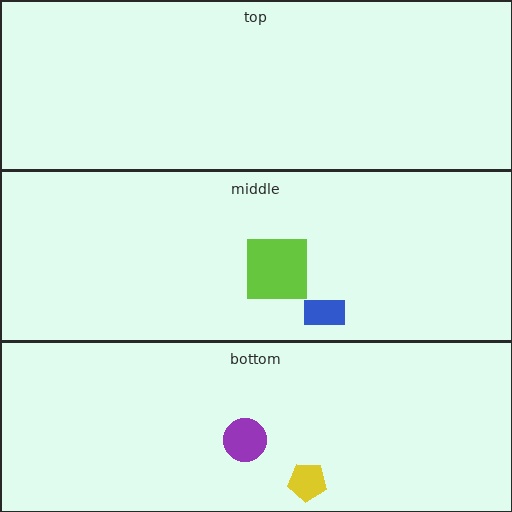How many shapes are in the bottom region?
2.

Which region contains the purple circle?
The bottom region.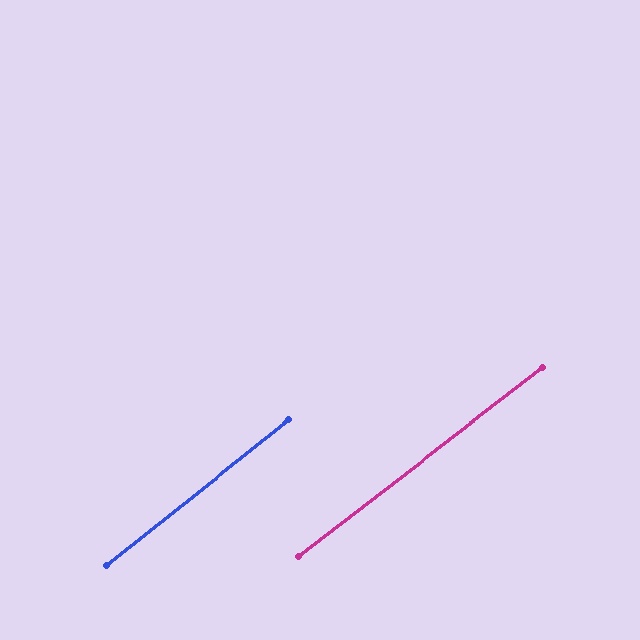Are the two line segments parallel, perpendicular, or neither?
Parallel — their directions differ by only 0.7°.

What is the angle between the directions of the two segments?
Approximately 1 degree.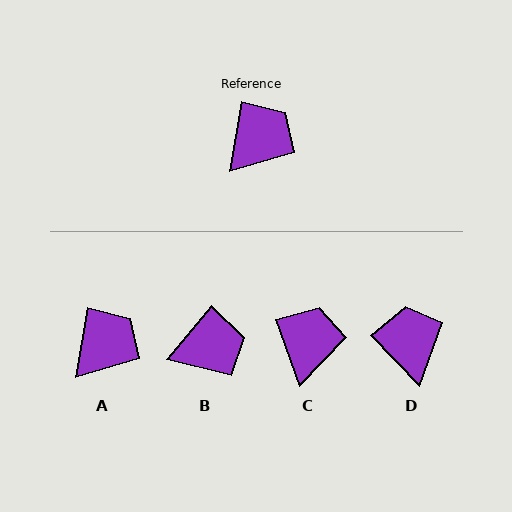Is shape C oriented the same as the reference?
No, it is off by about 30 degrees.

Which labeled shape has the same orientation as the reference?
A.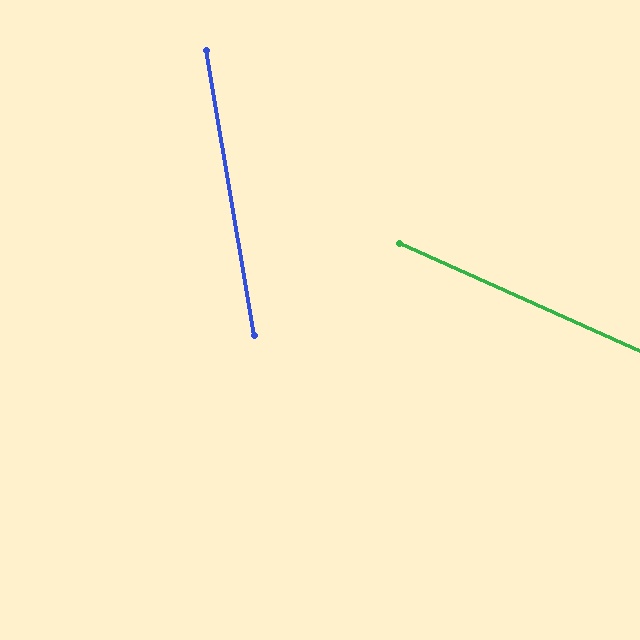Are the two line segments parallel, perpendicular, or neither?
Neither parallel nor perpendicular — they differ by about 56°.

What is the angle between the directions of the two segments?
Approximately 56 degrees.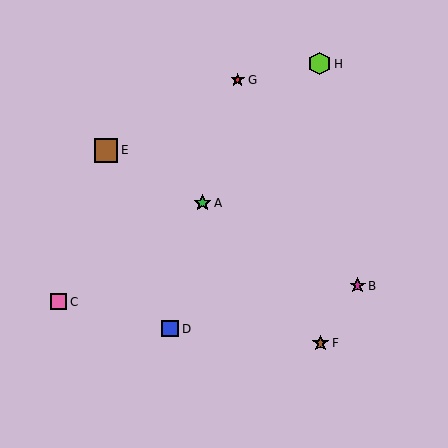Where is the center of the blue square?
The center of the blue square is at (170, 329).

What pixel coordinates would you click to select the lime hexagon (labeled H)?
Click at (320, 64) to select the lime hexagon H.